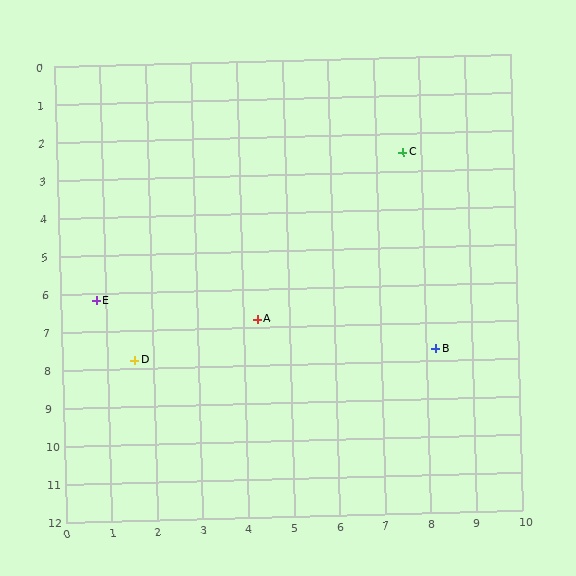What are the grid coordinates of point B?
Point B is at approximately (8.2, 7.7).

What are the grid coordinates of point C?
Point C is at approximately (7.6, 2.5).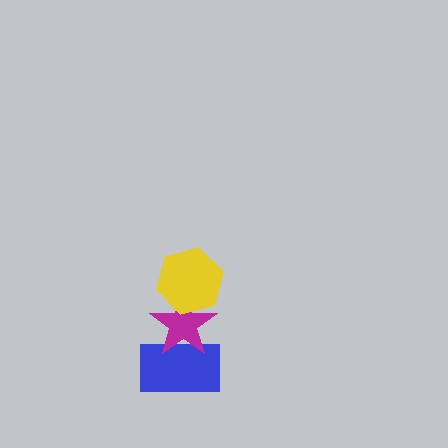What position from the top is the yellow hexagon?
The yellow hexagon is 1st from the top.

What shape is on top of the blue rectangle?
The magenta star is on top of the blue rectangle.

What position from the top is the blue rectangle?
The blue rectangle is 3rd from the top.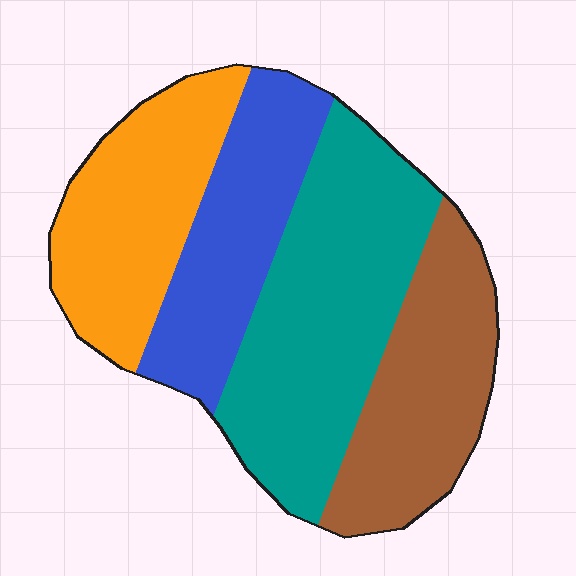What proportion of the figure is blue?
Blue covers around 20% of the figure.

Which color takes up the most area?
Teal, at roughly 35%.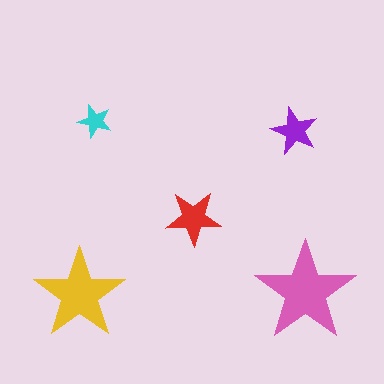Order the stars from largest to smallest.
the pink one, the yellow one, the red one, the purple one, the cyan one.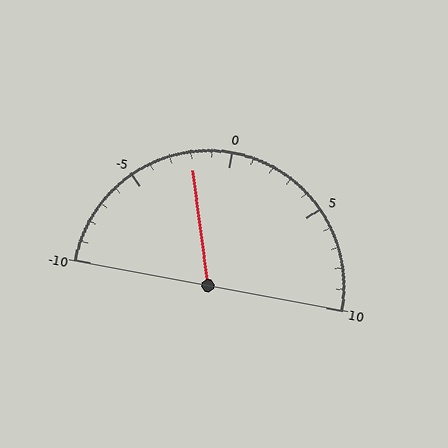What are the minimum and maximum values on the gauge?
The gauge ranges from -10 to 10.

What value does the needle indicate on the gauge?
The needle indicates approximately -2.